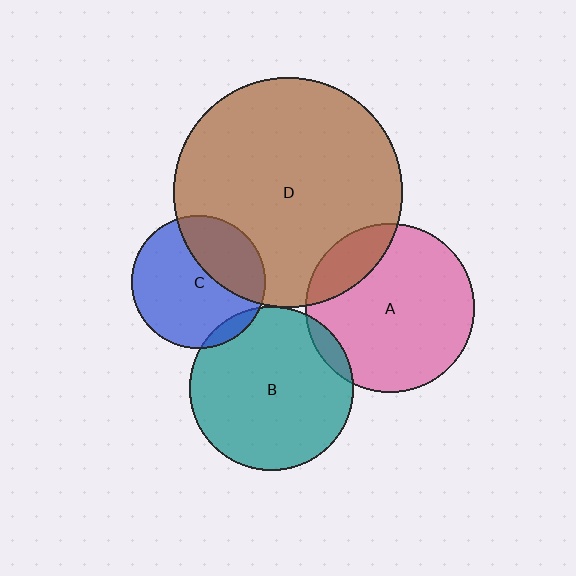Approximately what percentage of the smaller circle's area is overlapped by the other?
Approximately 15%.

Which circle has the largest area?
Circle D (brown).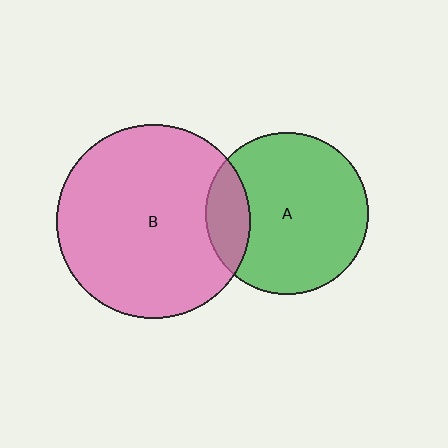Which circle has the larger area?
Circle B (pink).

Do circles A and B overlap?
Yes.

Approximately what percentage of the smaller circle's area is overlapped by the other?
Approximately 15%.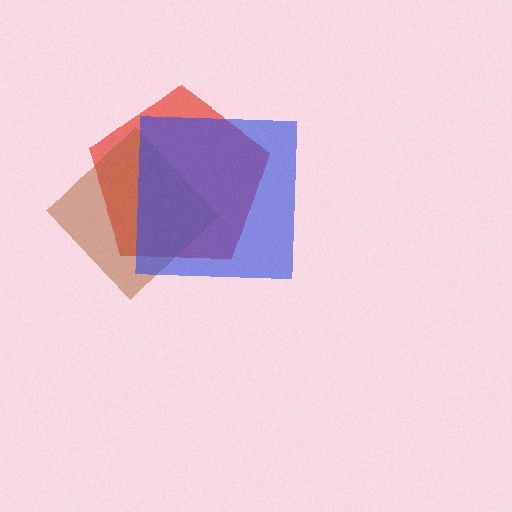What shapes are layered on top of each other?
The layered shapes are: a red pentagon, a brown diamond, a blue square.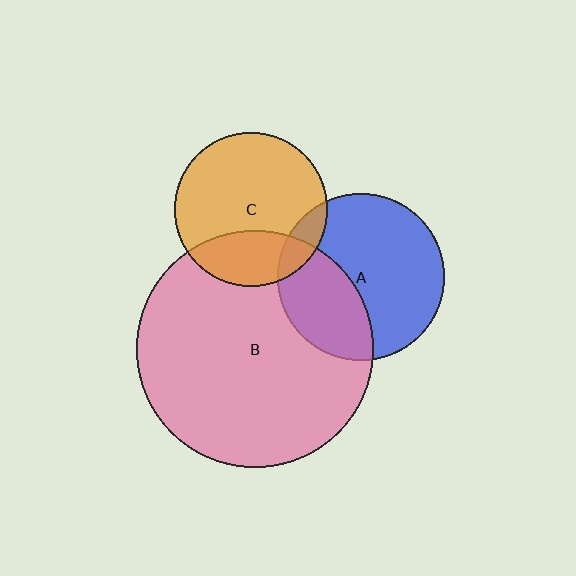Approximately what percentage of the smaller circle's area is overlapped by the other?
Approximately 35%.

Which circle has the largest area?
Circle B (pink).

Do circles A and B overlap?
Yes.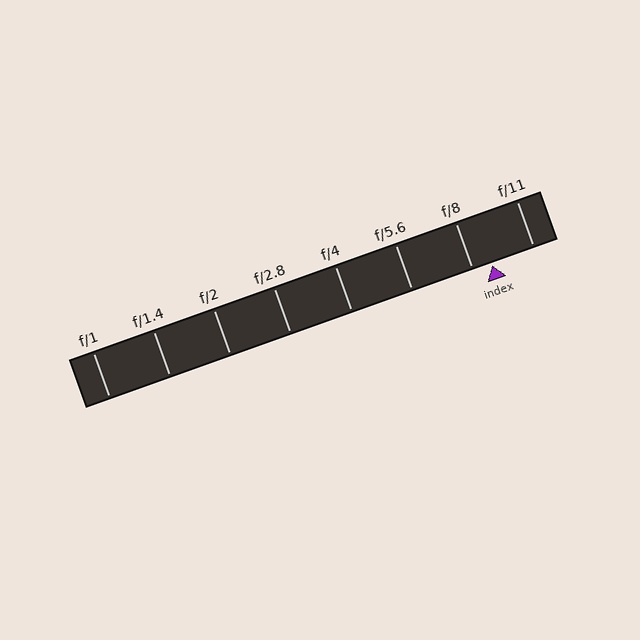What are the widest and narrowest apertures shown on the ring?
The widest aperture shown is f/1 and the narrowest is f/11.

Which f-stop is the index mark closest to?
The index mark is closest to f/8.